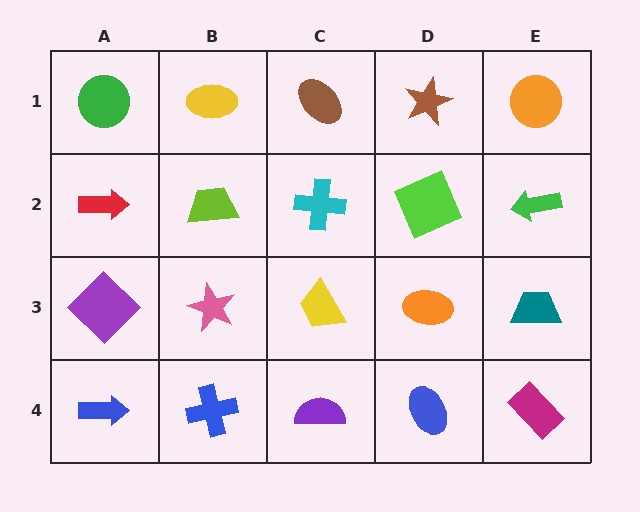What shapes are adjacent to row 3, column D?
A lime square (row 2, column D), a blue ellipse (row 4, column D), a yellow trapezoid (row 3, column C), a teal trapezoid (row 3, column E).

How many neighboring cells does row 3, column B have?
4.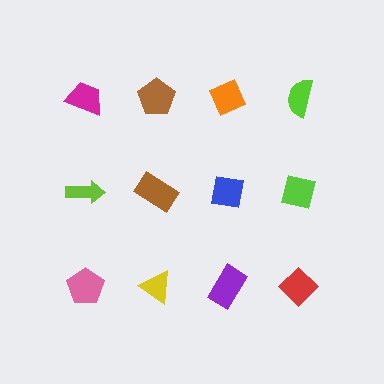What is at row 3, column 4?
A red diamond.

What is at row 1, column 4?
A lime semicircle.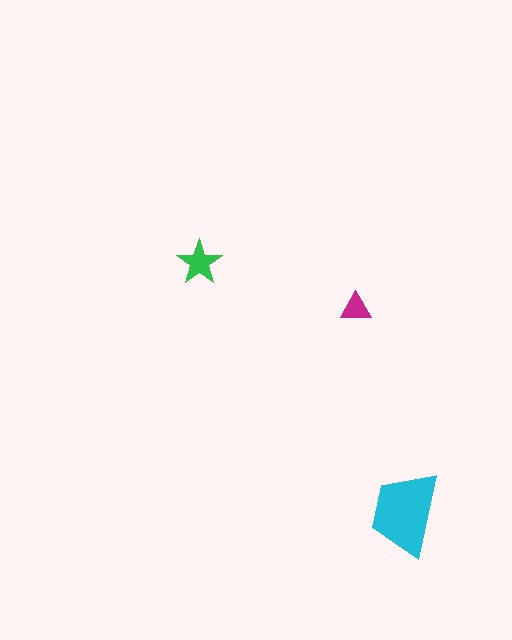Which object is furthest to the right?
The cyan trapezoid is rightmost.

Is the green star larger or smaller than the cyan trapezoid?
Smaller.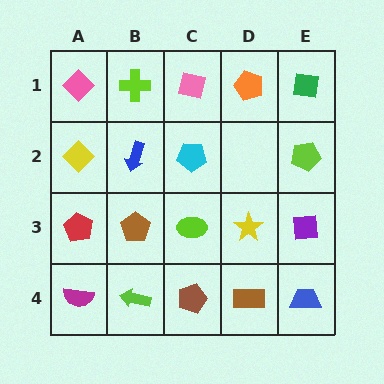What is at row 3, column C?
A lime ellipse.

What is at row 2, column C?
A cyan pentagon.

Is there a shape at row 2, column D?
No, that cell is empty.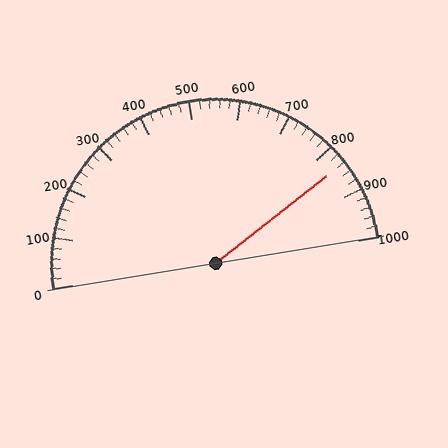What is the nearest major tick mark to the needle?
The nearest major tick mark is 800.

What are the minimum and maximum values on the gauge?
The gauge ranges from 0 to 1000.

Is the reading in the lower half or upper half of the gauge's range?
The reading is in the upper half of the range (0 to 1000).